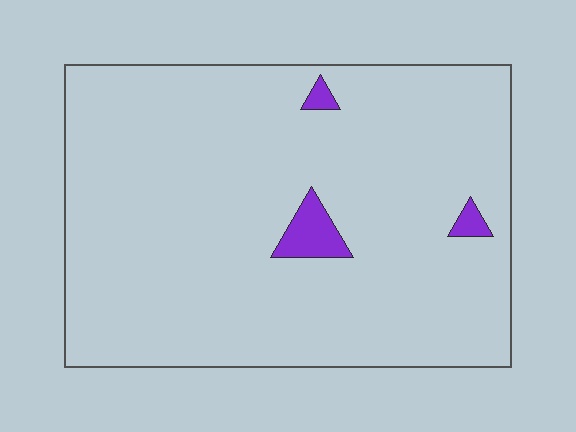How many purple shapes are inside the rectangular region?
3.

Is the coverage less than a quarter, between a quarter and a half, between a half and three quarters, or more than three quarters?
Less than a quarter.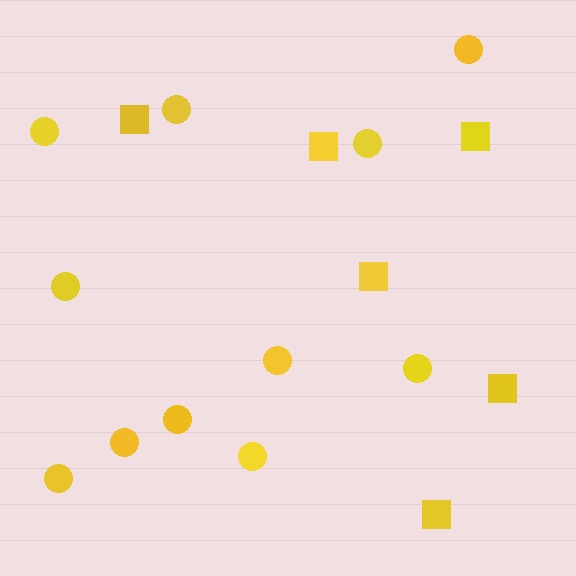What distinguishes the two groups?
There are 2 groups: one group of squares (6) and one group of circles (11).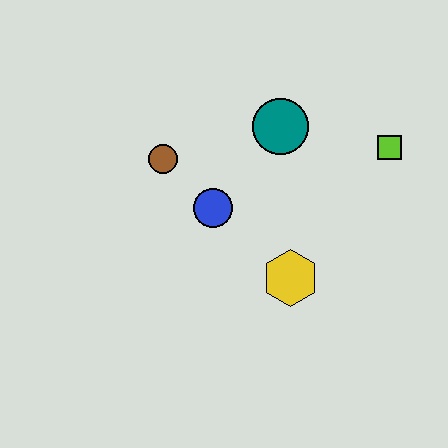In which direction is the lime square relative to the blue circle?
The lime square is to the right of the blue circle.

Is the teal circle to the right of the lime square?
No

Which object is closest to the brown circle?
The blue circle is closest to the brown circle.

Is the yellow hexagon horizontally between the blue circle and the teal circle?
No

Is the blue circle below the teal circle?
Yes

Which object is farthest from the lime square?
The brown circle is farthest from the lime square.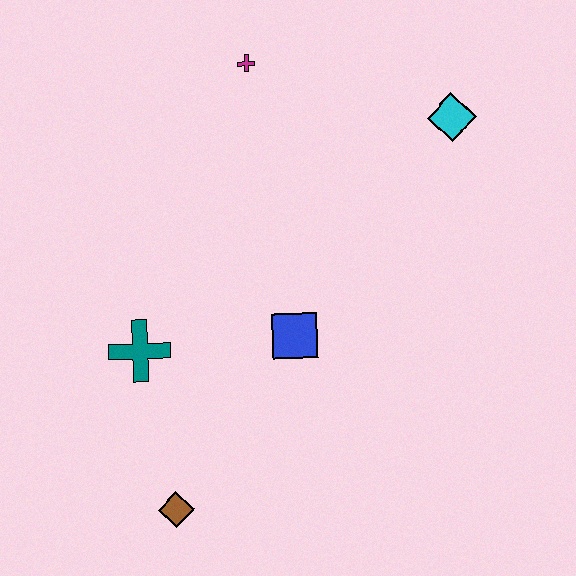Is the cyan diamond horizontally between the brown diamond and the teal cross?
No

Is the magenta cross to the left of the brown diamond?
No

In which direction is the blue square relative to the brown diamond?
The blue square is above the brown diamond.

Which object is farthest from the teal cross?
The cyan diamond is farthest from the teal cross.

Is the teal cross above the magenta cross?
No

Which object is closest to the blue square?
The teal cross is closest to the blue square.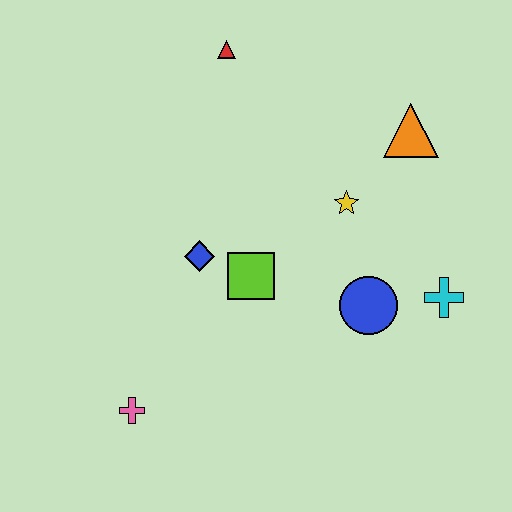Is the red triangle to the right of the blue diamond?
Yes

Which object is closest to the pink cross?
The blue diamond is closest to the pink cross.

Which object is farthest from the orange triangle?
The pink cross is farthest from the orange triangle.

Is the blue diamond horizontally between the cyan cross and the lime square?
No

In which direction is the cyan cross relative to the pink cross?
The cyan cross is to the right of the pink cross.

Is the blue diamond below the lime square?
No